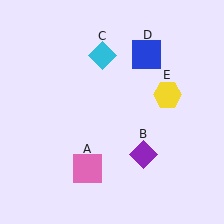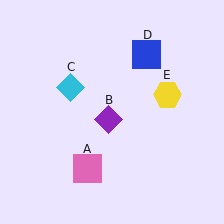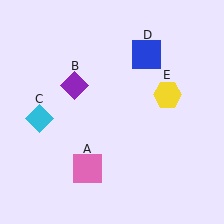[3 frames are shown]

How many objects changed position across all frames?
2 objects changed position: purple diamond (object B), cyan diamond (object C).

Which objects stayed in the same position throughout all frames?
Pink square (object A) and blue square (object D) and yellow hexagon (object E) remained stationary.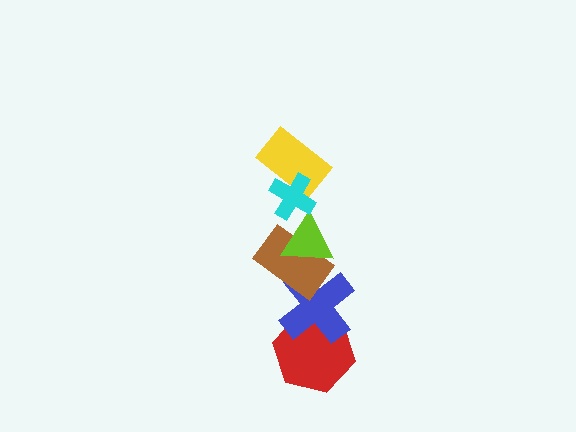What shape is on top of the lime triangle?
The yellow rectangle is on top of the lime triangle.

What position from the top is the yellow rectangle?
The yellow rectangle is 2nd from the top.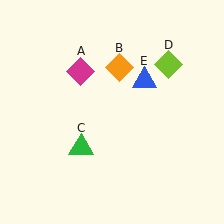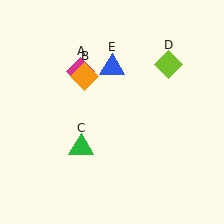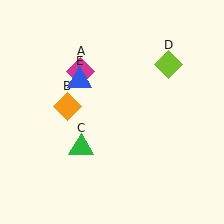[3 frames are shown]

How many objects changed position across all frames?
2 objects changed position: orange diamond (object B), blue triangle (object E).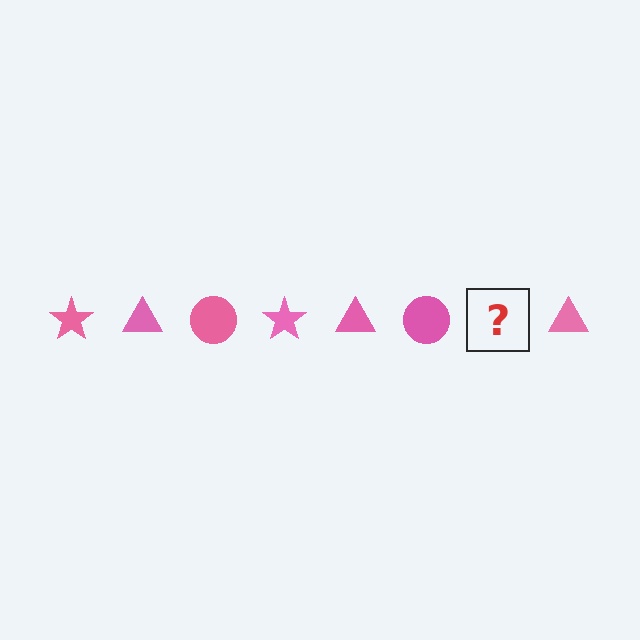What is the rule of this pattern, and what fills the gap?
The rule is that the pattern cycles through star, triangle, circle shapes in pink. The gap should be filled with a pink star.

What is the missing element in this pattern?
The missing element is a pink star.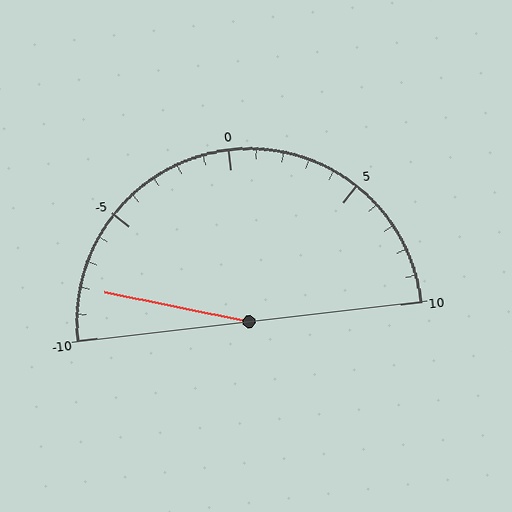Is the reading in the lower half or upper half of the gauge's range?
The reading is in the lower half of the range (-10 to 10).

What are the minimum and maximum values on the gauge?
The gauge ranges from -10 to 10.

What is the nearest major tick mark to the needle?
The nearest major tick mark is -10.